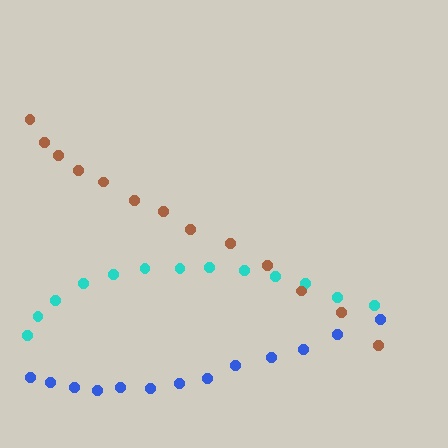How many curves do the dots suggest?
There are 3 distinct paths.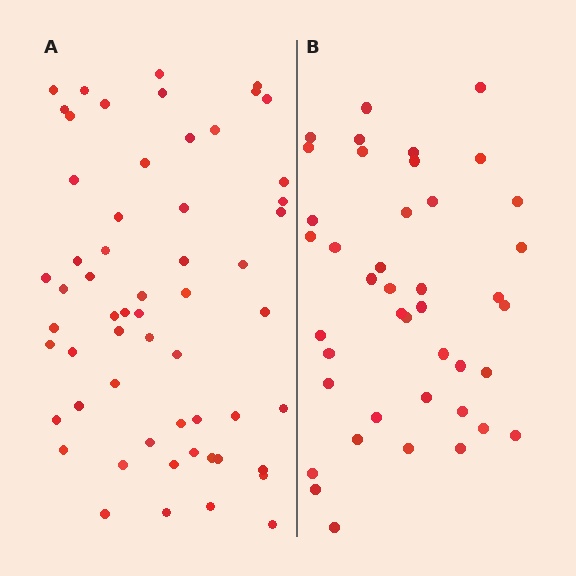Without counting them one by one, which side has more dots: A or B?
Region A (the left region) has more dots.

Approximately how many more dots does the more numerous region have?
Region A has approximately 15 more dots than region B.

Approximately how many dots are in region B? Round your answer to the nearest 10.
About 40 dots. (The exact count is 42, which rounds to 40.)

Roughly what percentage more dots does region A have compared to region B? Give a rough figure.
About 40% more.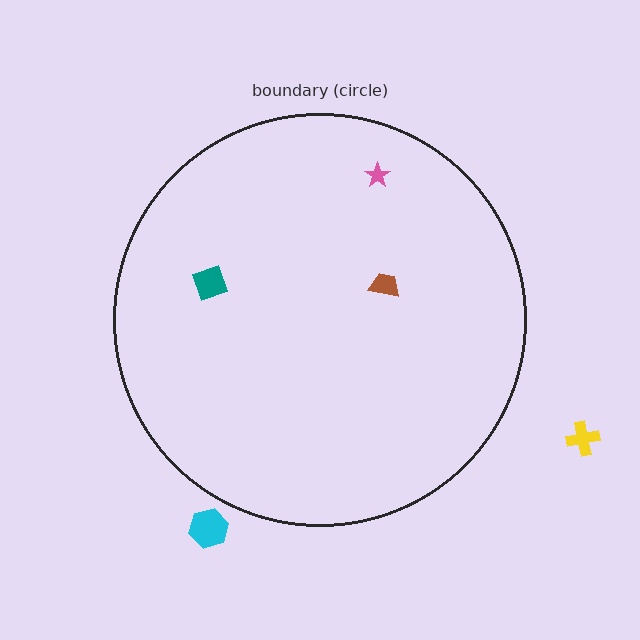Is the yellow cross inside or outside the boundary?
Outside.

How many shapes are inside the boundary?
3 inside, 2 outside.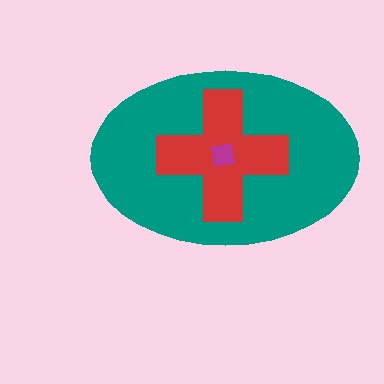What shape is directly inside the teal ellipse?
The red cross.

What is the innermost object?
The magenta square.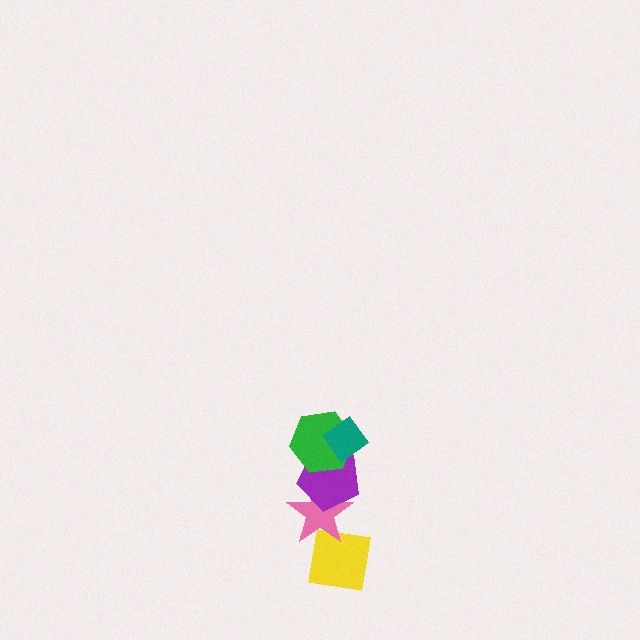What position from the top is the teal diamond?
The teal diamond is 1st from the top.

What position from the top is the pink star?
The pink star is 4th from the top.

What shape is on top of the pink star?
The purple pentagon is on top of the pink star.